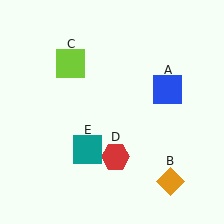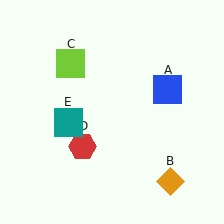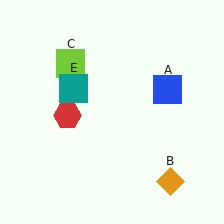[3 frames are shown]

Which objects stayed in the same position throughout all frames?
Blue square (object A) and orange diamond (object B) and lime square (object C) remained stationary.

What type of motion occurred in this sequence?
The red hexagon (object D), teal square (object E) rotated clockwise around the center of the scene.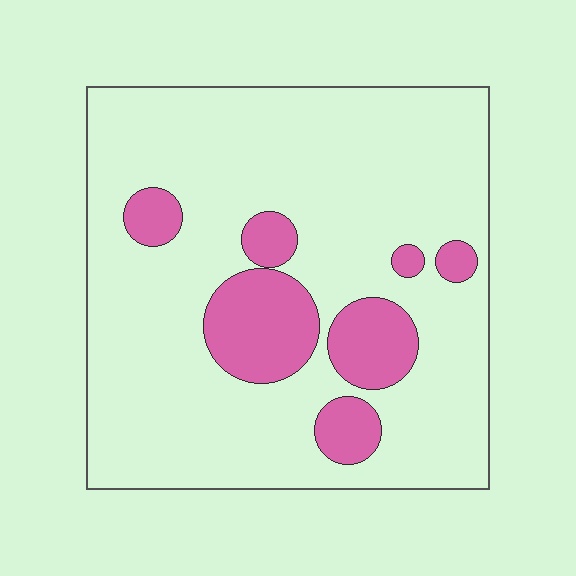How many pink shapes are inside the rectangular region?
7.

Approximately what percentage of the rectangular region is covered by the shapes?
Approximately 20%.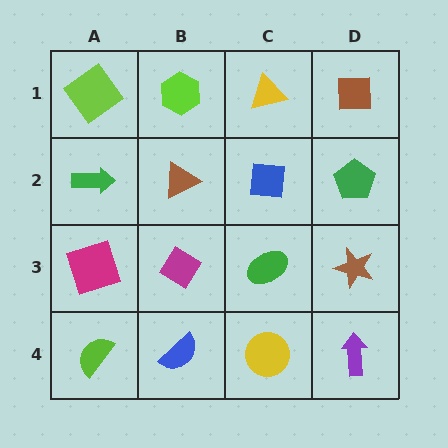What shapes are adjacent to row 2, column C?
A yellow triangle (row 1, column C), a green ellipse (row 3, column C), a brown triangle (row 2, column B), a green pentagon (row 2, column D).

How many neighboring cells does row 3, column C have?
4.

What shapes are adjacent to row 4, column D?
A brown star (row 3, column D), a yellow circle (row 4, column C).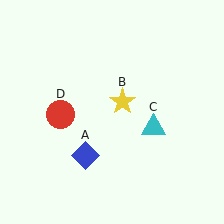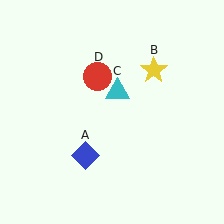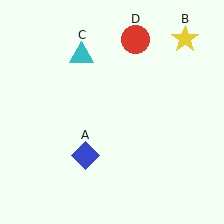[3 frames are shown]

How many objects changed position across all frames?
3 objects changed position: yellow star (object B), cyan triangle (object C), red circle (object D).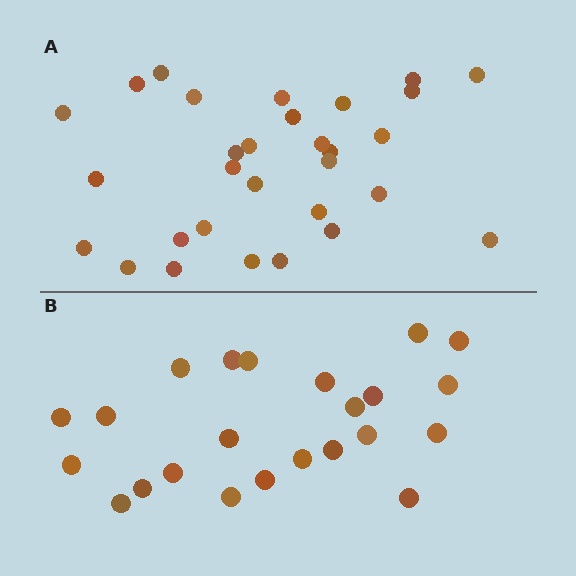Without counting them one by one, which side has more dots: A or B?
Region A (the top region) has more dots.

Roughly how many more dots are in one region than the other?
Region A has roughly 8 or so more dots than region B.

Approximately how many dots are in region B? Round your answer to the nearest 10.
About 20 dots. (The exact count is 23, which rounds to 20.)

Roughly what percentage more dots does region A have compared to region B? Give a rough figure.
About 30% more.